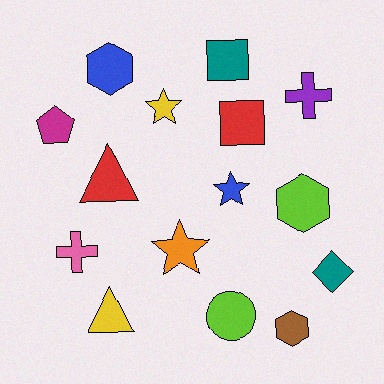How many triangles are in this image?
There are 2 triangles.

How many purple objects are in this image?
There is 1 purple object.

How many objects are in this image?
There are 15 objects.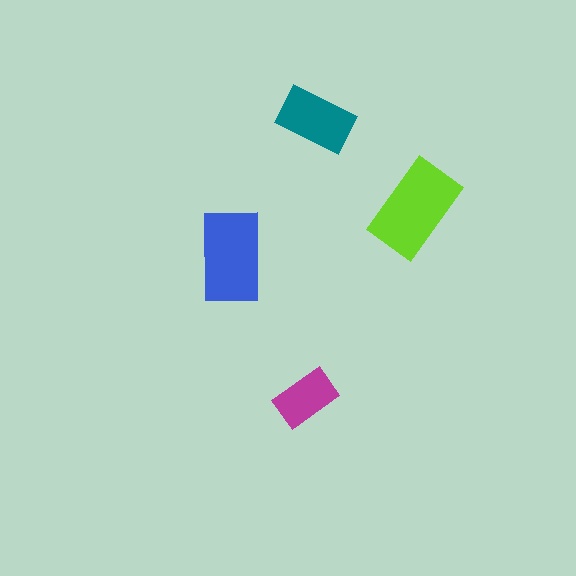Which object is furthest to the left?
The blue rectangle is leftmost.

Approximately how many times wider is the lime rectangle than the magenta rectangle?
About 1.5 times wider.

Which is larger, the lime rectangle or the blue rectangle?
The lime one.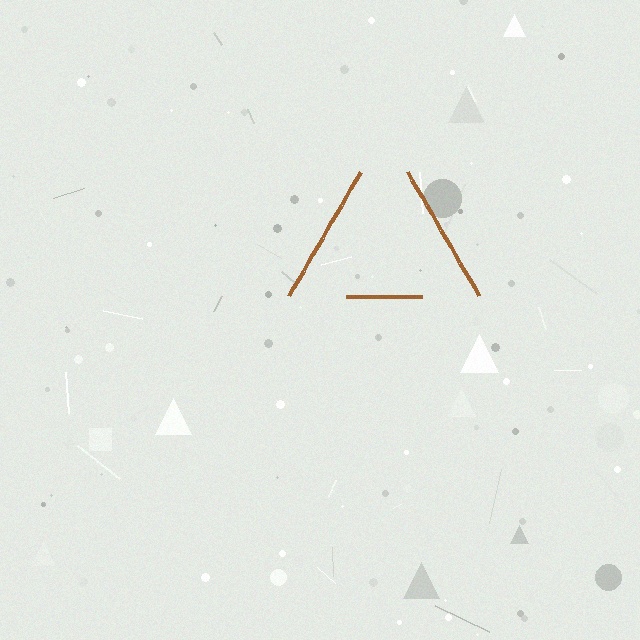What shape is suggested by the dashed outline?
The dashed outline suggests a triangle.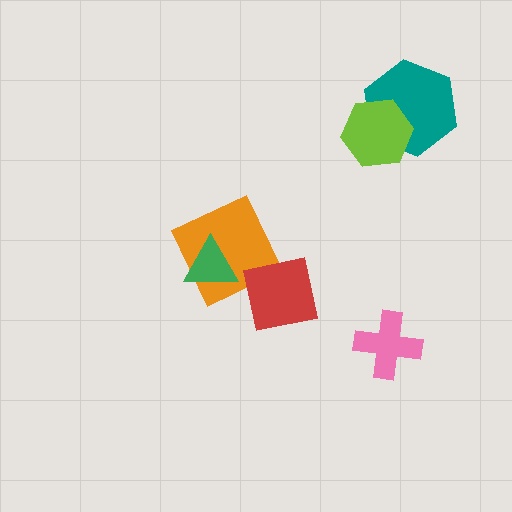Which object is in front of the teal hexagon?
The lime hexagon is in front of the teal hexagon.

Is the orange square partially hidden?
Yes, it is partially covered by another shape.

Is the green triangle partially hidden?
No, no other shape covers it.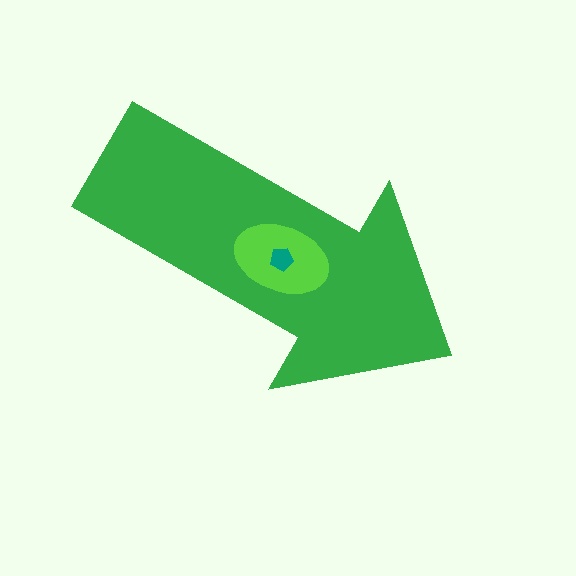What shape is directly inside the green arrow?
The lime ellipse.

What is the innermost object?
The teal pentagon.